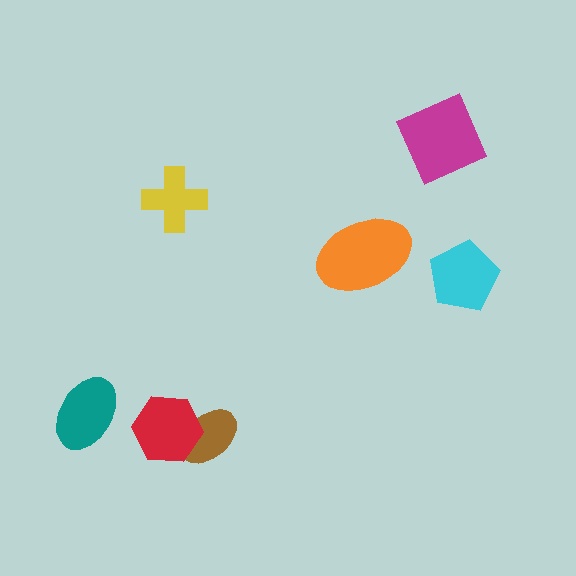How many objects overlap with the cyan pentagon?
0 objects overlap with the cyan pentagon.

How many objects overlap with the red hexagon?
1 object overlaps with the red hexagon.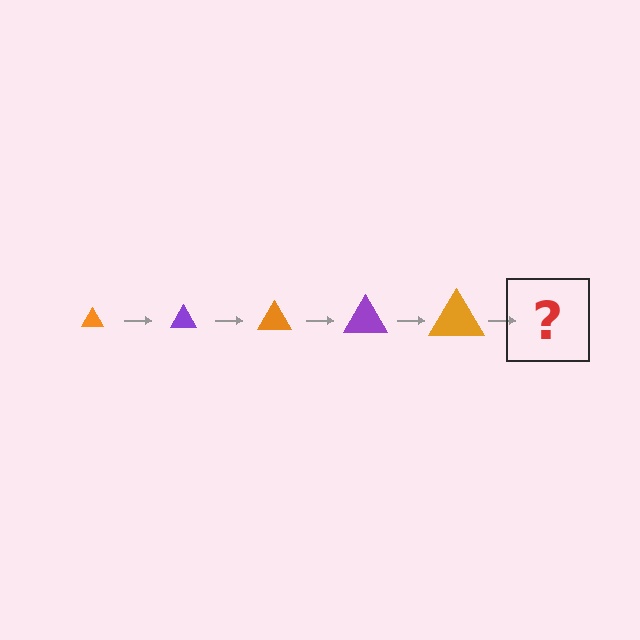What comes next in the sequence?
The next element should be a purple triangle, larger than the previous one.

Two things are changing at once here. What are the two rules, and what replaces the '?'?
The two rules are that the triangle grows larger each step and the color cycles through orange and purple. The '?' should be a purple triangle, larger than the previous one.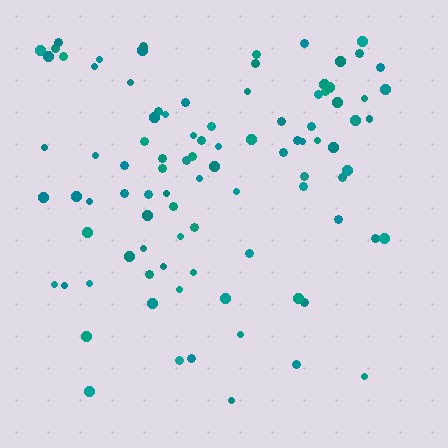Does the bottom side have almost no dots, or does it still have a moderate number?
Still a moderate number, just noticeably fewer than the top.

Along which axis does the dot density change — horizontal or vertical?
Vertical.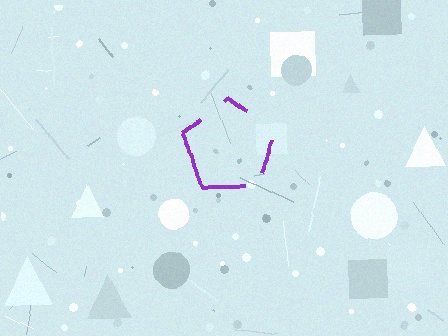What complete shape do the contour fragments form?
The contour fragments form a pentagon.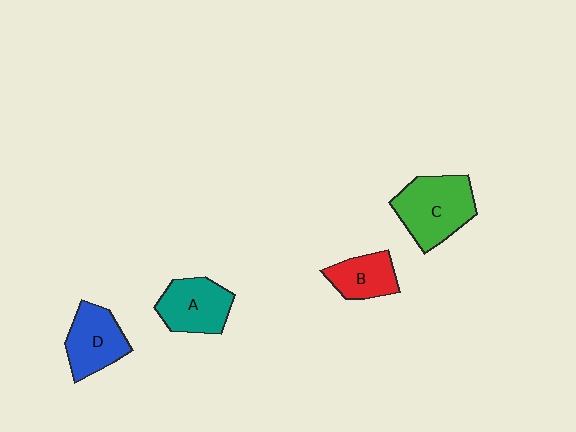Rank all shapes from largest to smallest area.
From largest to smallest: C (green), A (teal), D (blue), B (red).